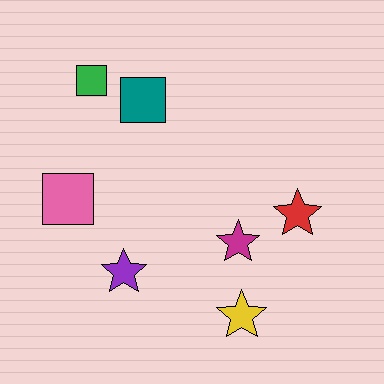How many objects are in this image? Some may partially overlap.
There are 7 objects.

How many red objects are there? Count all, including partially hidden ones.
There is 1 red object.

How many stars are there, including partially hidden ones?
There are 4 stars.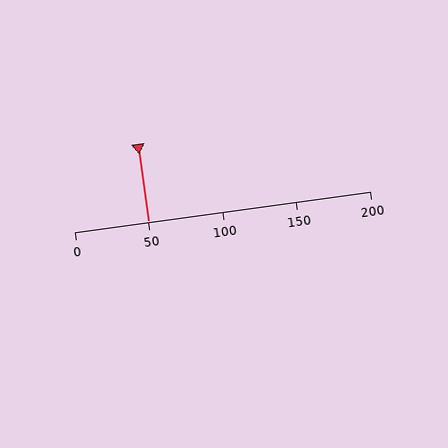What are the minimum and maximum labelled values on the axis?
The axis runs from 0 to 200.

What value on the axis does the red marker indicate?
The marker indicates approximately 50.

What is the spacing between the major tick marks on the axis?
The major ticks are spaced 50 apart.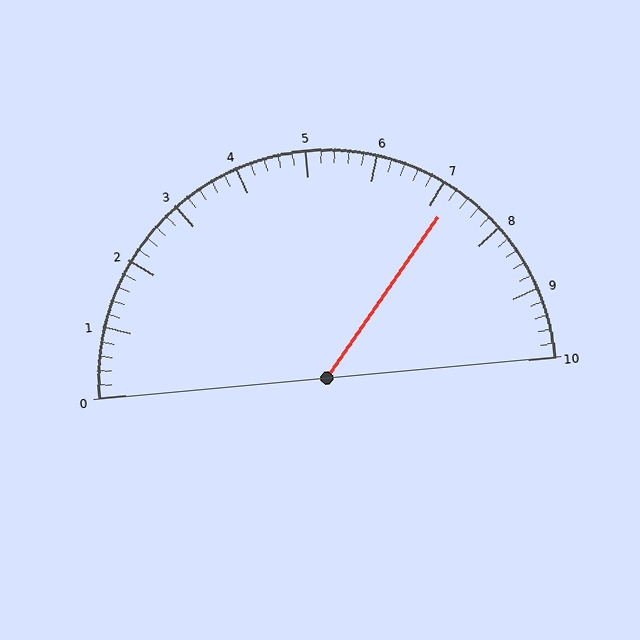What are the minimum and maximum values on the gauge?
The gauge ranges from 0 to 10.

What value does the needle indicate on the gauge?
The needle indicates approximately 7.2.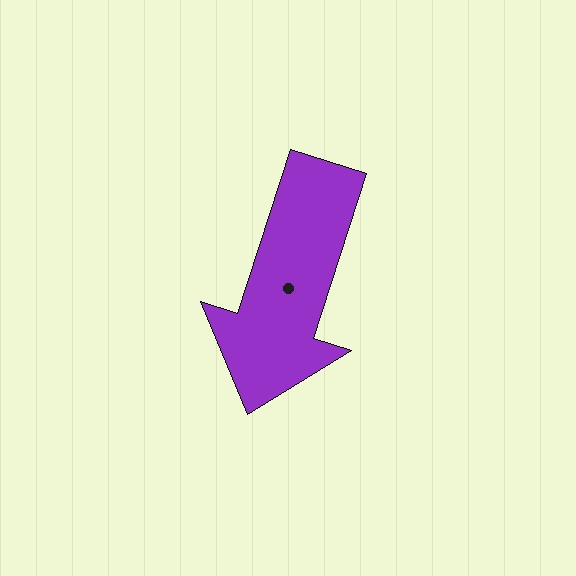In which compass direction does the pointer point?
South.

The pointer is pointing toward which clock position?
Roughly 7 o'clock.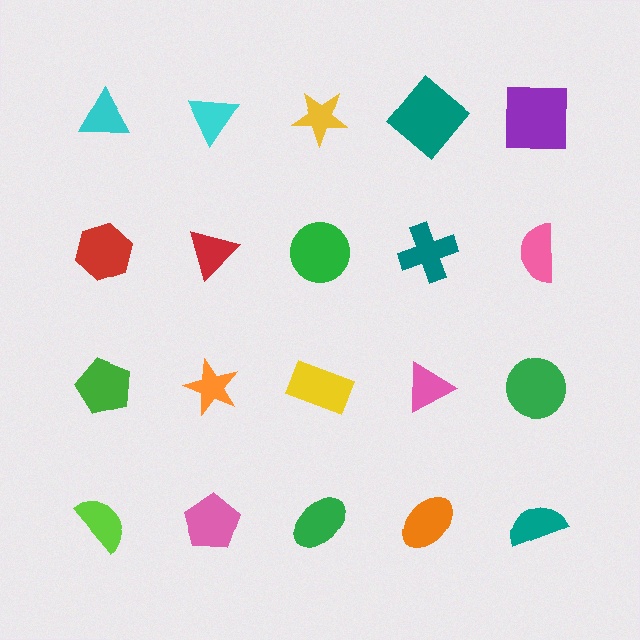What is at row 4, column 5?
A teal semicircle.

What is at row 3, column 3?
A yellow rectangle.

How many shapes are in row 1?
5 shapes.